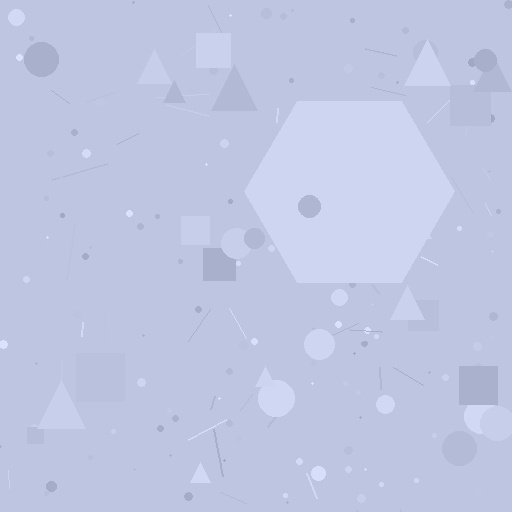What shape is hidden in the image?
A hexagon is hidden in the image.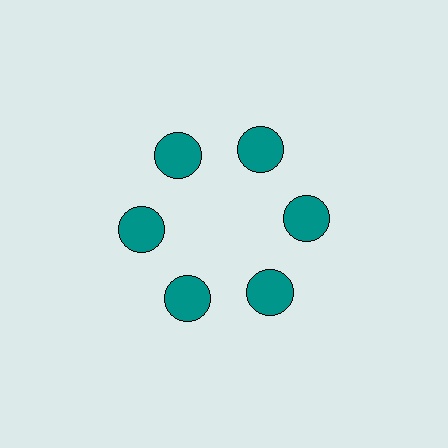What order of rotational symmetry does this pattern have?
This pattern has 6-fold rotational symmetry.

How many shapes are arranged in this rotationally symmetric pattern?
There are 6 shapes, arranged in 6 groups of 1.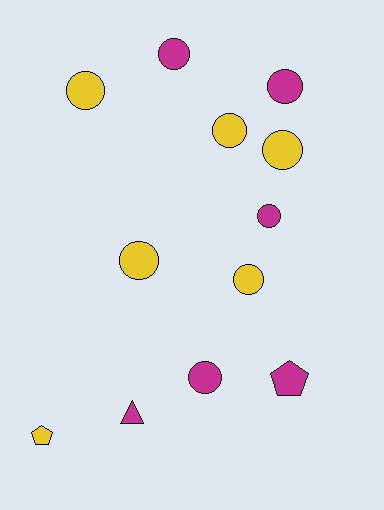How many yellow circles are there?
There are 5 yellow circles.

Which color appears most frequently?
Magenta, with 6 objects.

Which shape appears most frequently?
Circle, with 9 objects.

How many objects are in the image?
There are 12 objects.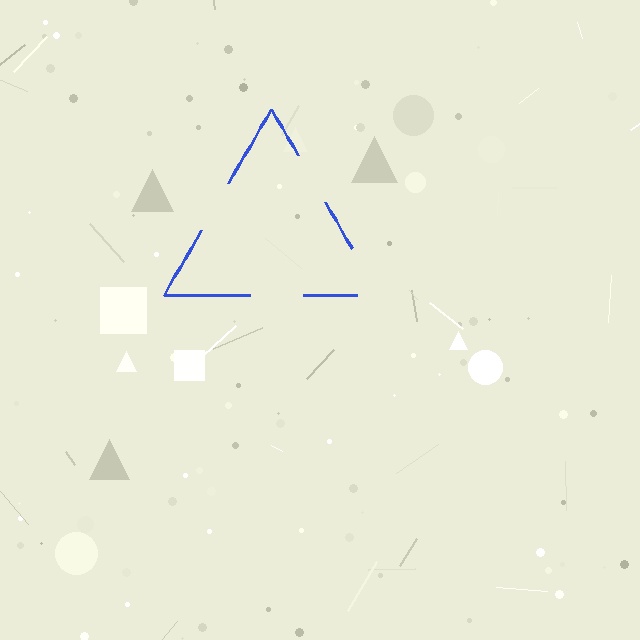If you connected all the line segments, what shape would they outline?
They would outline a triangle.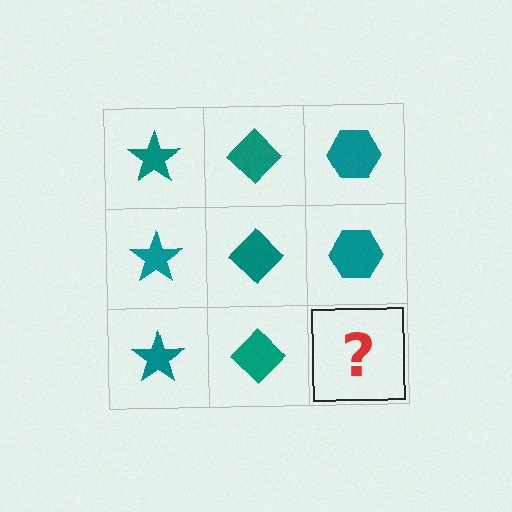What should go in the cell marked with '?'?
The missing cell should contain a teal hexagon.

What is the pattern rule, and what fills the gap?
The rule is that each column has a consistent shape. The gap should be filled with a teal hexagon.